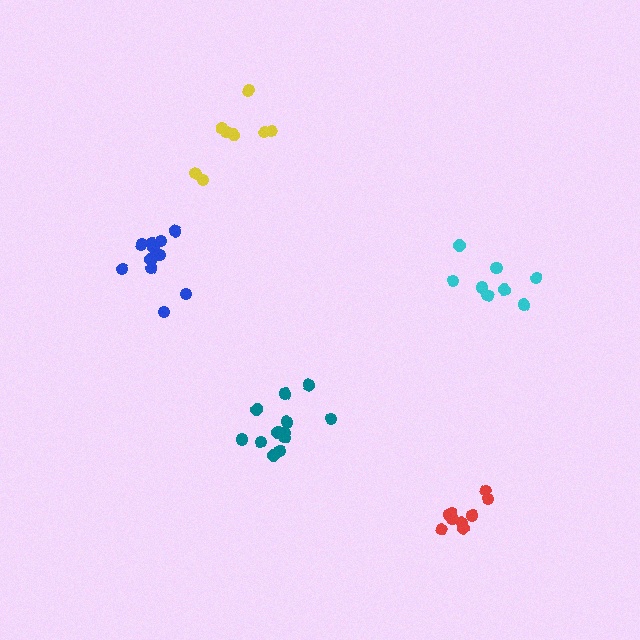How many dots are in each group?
Group 1: 8 dots, Group 2: 8 dots, Group 3: 12 dots, Group 4: 12 dots, Group 5: 9 dots (49 total).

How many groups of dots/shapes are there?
There are 5 groups.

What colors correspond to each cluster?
The clusters are colored: cyan, yellow, blue, teal, red.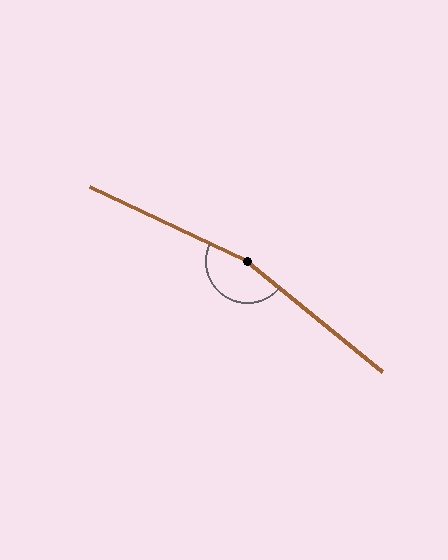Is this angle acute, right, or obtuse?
It is obtuse.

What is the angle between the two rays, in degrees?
Approximately 166 degrees.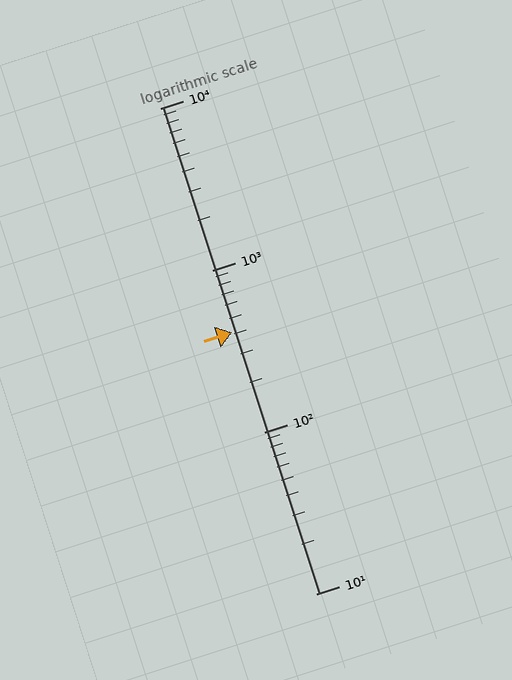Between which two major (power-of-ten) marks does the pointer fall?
The pointer is between 100 and 1000.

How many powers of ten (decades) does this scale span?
The scale spans 3 decades, from 10 to 10000.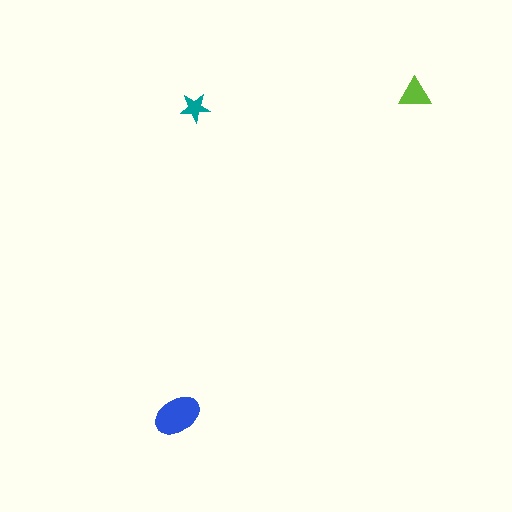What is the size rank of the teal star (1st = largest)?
3rd.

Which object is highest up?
The lime triangle is topmost.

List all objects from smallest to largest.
The teal star, the lime triangle, the blue ellipse.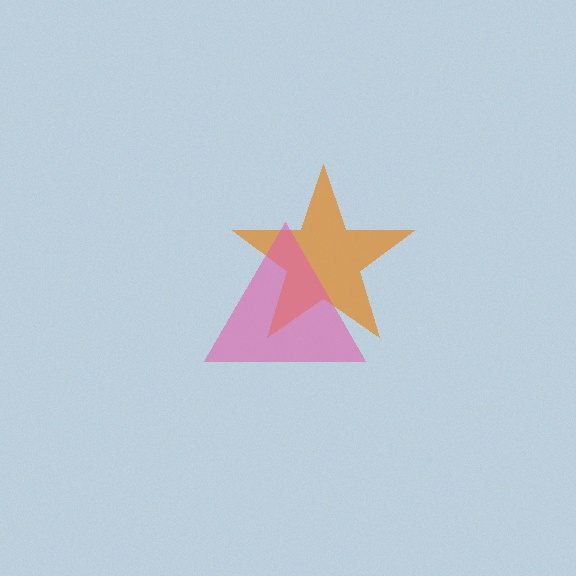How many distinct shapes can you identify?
There are 2 distinct shapes: an orange star, a pink triangle.